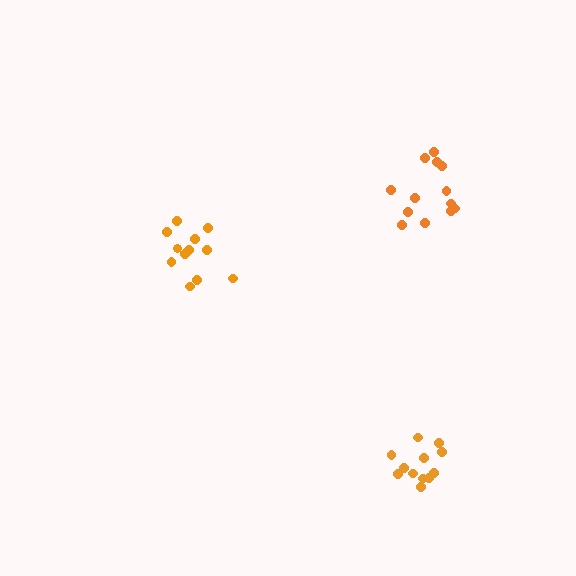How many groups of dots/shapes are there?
There are 3 groups.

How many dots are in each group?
Group 1: 12 dots, Group 2: 12 dots, Group 3: 13 dots (37 total).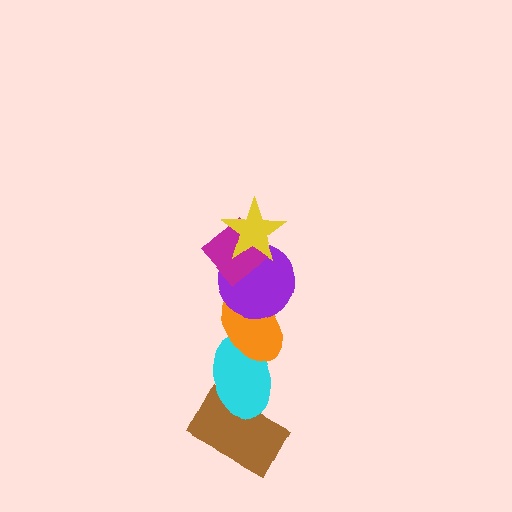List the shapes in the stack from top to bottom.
From top to bottom: the yellow star, the magenta diamond, the purple circle, the orange ellipse, the cyan ellipse, the brown rectangle.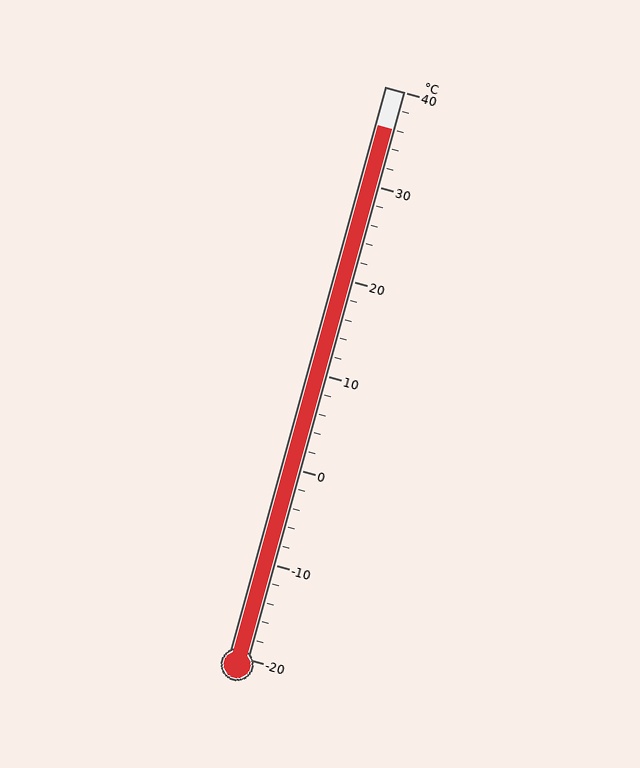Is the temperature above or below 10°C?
The temperature is above 10°C.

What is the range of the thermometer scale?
The thermometer scale ranges from -20°C to 40°C.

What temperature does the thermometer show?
The thermometer shows approximately 36°C.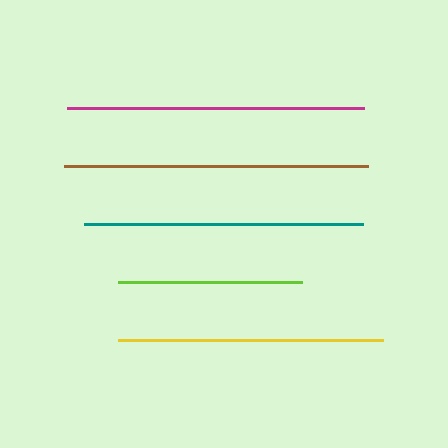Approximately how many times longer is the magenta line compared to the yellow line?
The magenta line is approximately 1.1 times the length of the yellow line.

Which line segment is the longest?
The brown line is the longest at approximately 304 pixels.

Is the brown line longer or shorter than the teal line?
The brown line is longer than the teal line.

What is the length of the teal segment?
The teal segment is approximately 279 pixels long.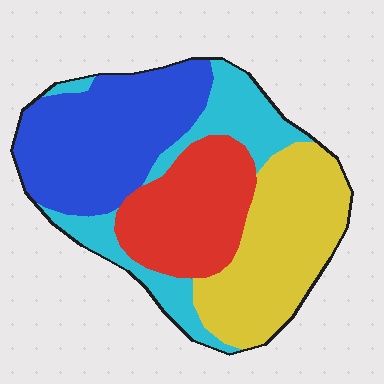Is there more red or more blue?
Blue.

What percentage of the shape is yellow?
Yellow covers 28% of the shape.